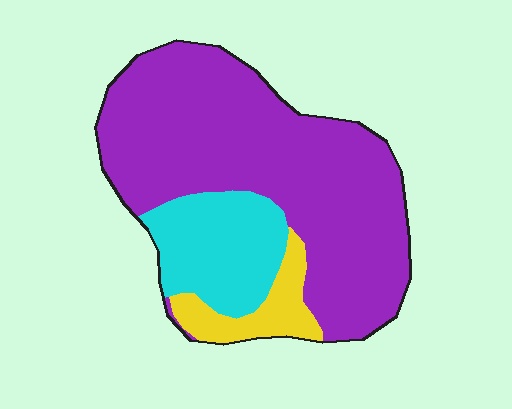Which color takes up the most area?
Purple, at roughly 70%.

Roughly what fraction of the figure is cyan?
Cyan covers about 20% of the figure.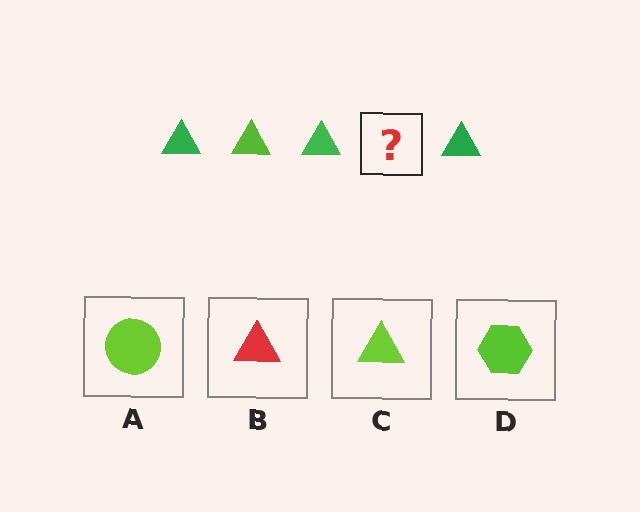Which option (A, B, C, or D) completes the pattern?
C.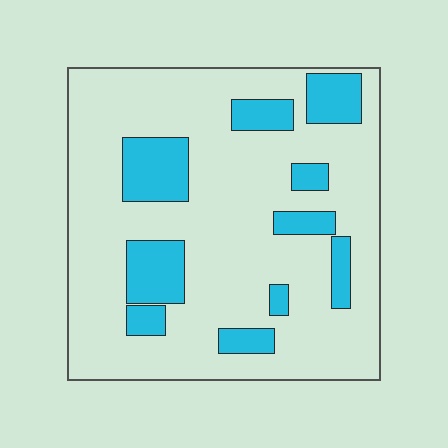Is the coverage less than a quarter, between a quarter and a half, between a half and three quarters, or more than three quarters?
Less than a quarter.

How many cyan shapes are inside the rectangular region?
10.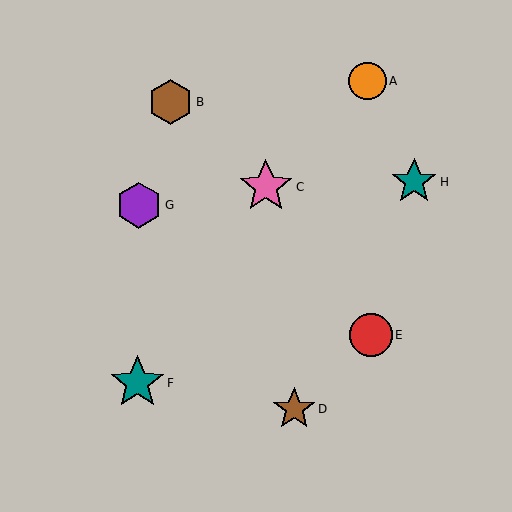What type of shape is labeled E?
Shape E is a red circle.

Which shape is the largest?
The teal star (labeled F) is the largest.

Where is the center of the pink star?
The center of the pink star is at (266, 187).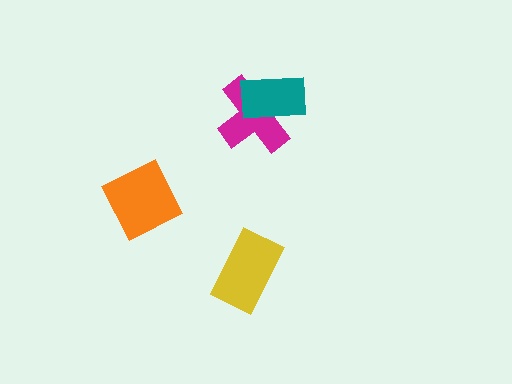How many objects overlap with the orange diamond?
0 objects overlap with the orange diamond.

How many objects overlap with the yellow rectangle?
0 objects overlap with the yellow rectangle.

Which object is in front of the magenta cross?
The teal rectangle is in front of the magenta cross.